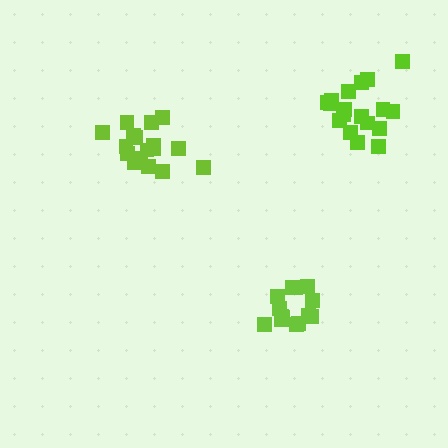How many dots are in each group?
Group 1: 18 dots, Group 2: 15 dots, Group 3: 18 dots (51 total).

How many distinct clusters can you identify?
There are 3 distinct clusters.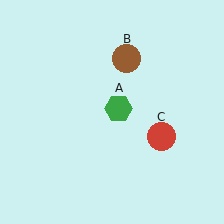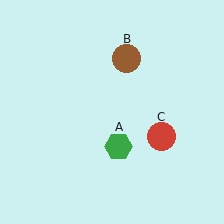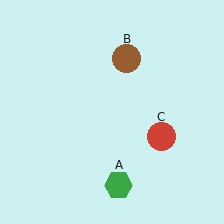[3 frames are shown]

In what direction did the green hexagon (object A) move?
The green hexagon (object A) moved down.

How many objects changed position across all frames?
1 object changed position: green hexagon (object A).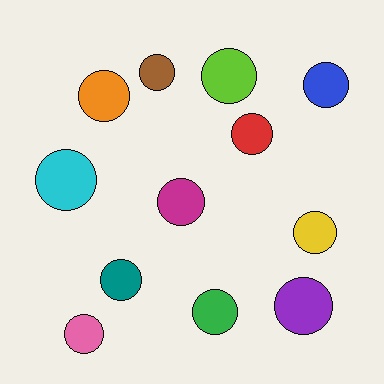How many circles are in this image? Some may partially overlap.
There are 12 circles.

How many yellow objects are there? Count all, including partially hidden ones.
There is 1 yellow object.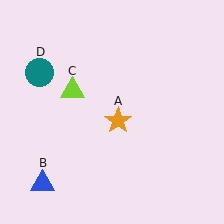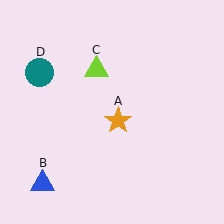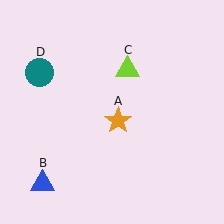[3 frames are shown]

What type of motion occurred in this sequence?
The lime triangle (object C) rotated clockwise around the center of the scene.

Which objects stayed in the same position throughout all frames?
Orange star (object A) and blue triangle (object B) and teal circle (object D) remained stationary.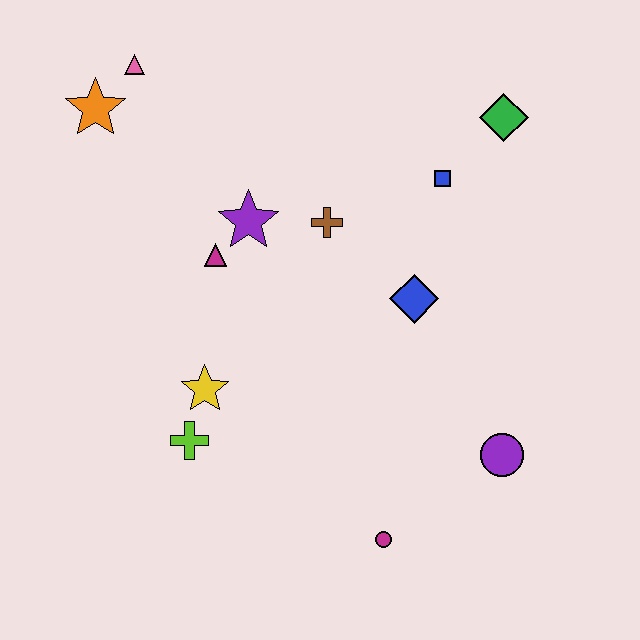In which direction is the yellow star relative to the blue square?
The yellow star is to the left of the blue square.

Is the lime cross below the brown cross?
Yes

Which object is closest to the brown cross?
The purple star is closest to the brown cross.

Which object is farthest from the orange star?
The purple circle is farthest from the orange star.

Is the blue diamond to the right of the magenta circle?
Yes